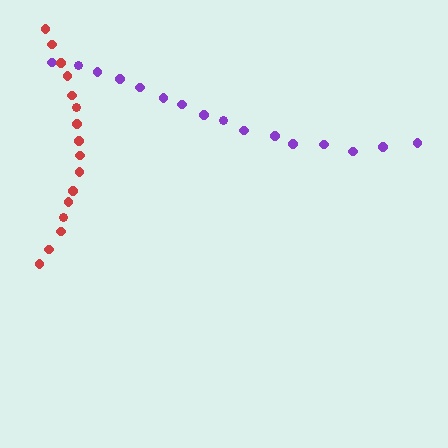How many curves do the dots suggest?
There are 2 distinct paths.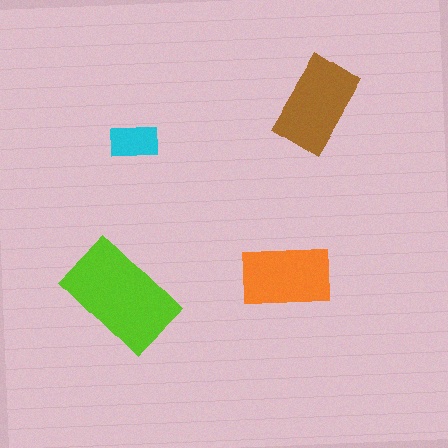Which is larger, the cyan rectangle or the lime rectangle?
The lime one.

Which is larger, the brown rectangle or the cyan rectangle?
The brown one.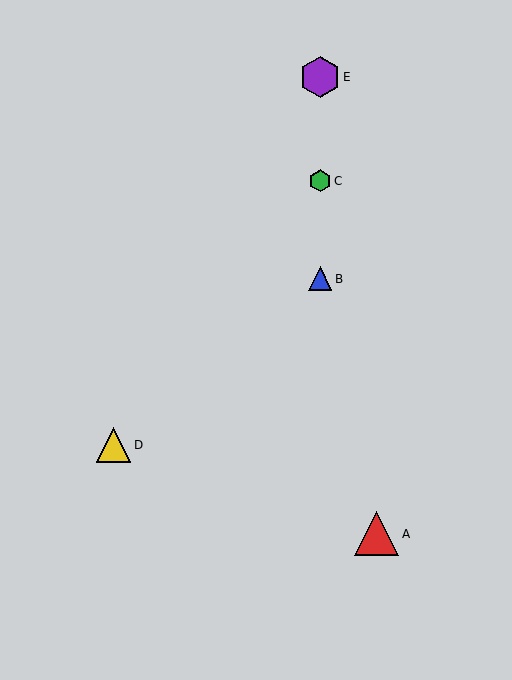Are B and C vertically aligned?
Yes, both are at x≈320.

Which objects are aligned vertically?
Objects B, C, E are aligned vertically.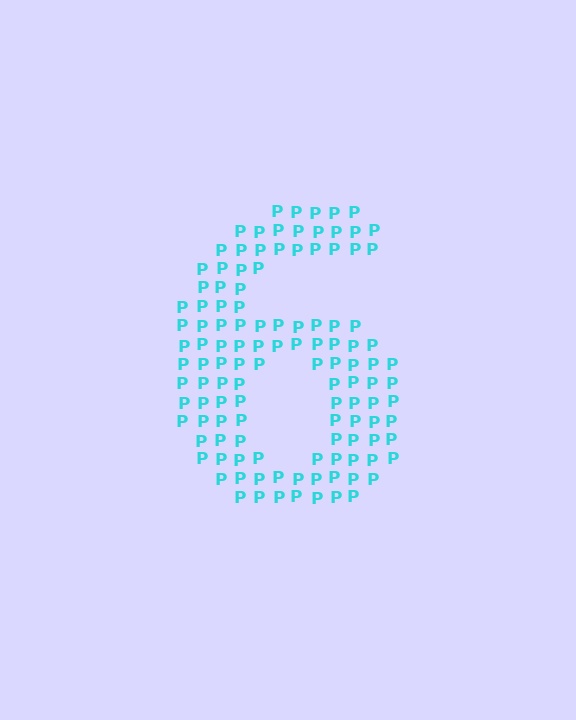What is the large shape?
The large shape is the digit 6.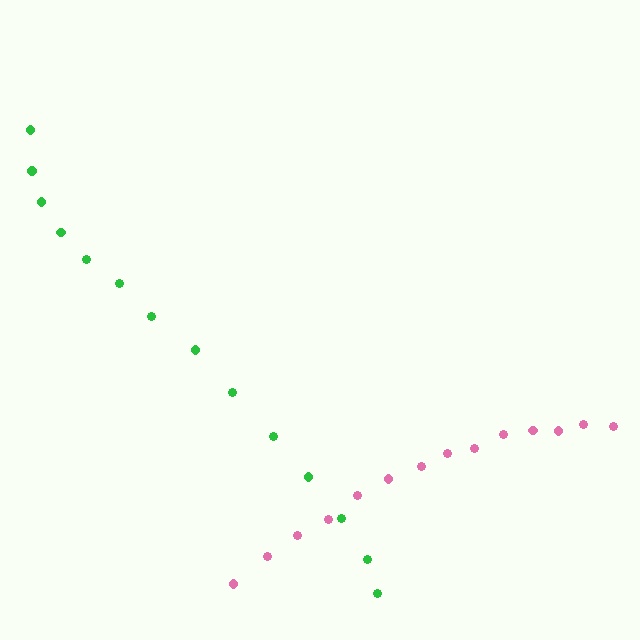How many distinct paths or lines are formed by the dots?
There are 2 distinct paths.